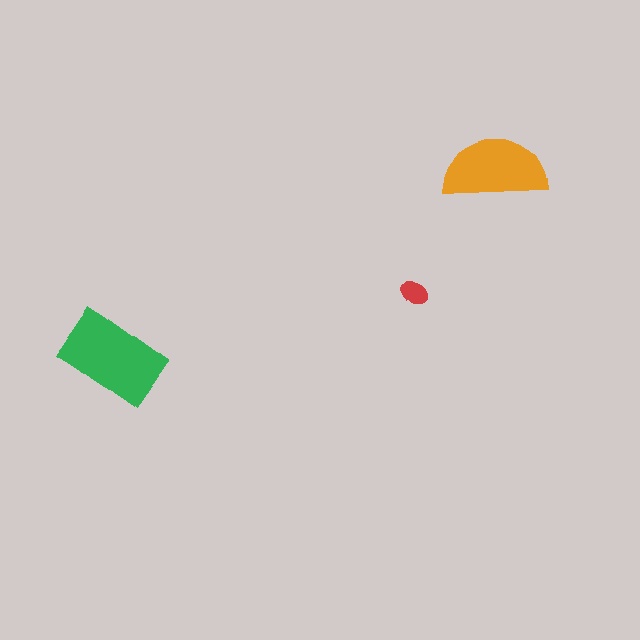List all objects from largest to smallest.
The green rectangle, the orange semicircle, the red ellipse.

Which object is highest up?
The orange semicircle is topmost.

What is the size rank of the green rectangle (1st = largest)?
1st.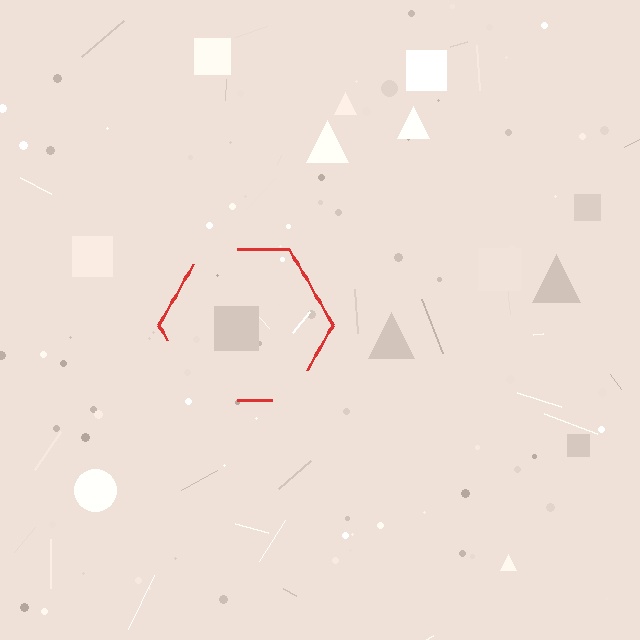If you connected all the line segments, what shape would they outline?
They would outline a hexagon.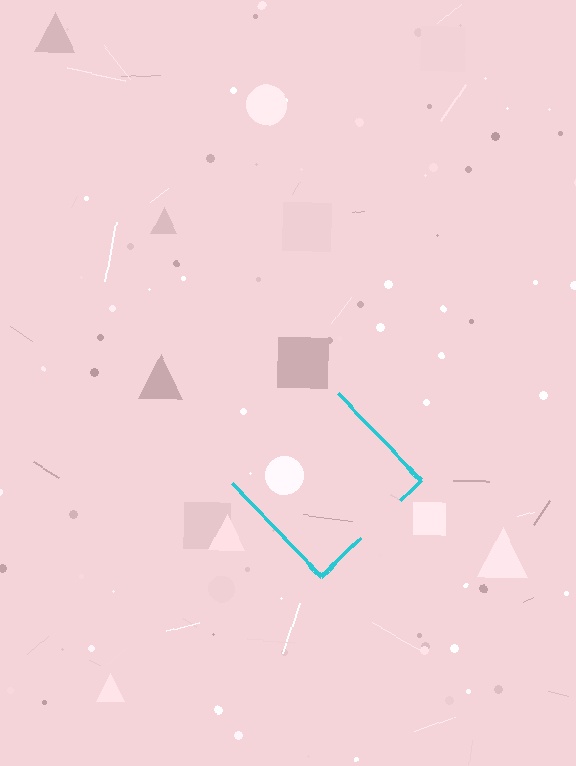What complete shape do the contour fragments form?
The contour fragments form a diamond.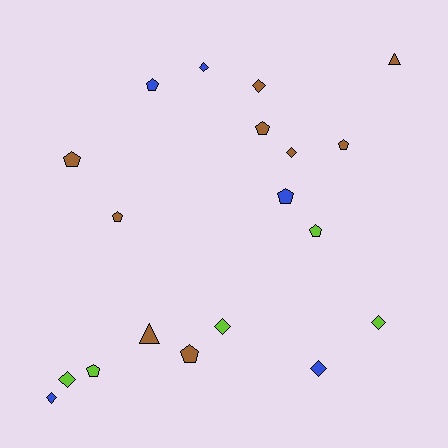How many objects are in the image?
There are 19 objects.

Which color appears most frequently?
Brown, with 9 objects.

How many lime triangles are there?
There are no lime triangles.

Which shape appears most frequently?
Pentagon, with 9 objects.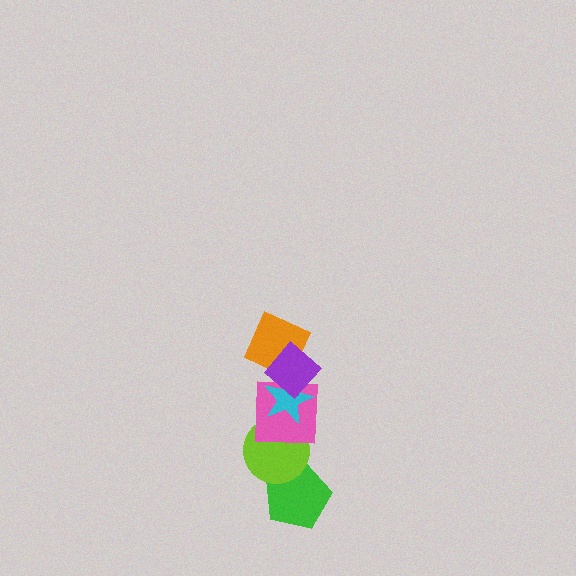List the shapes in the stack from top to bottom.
From top to bottom: the purple diamond, the orange square, the cyan star, the pink square, the lime circle, the green pentagon.